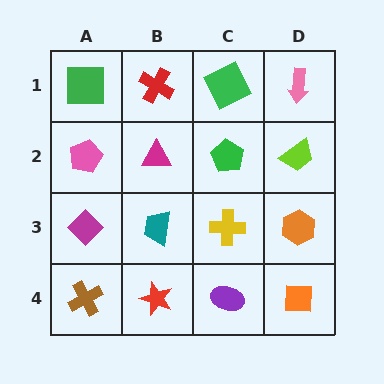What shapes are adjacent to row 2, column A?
A green square (row 1, column A), a magenta diamond (row 3, column A), a magenta triangle (row 2, column B).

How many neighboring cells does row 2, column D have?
3.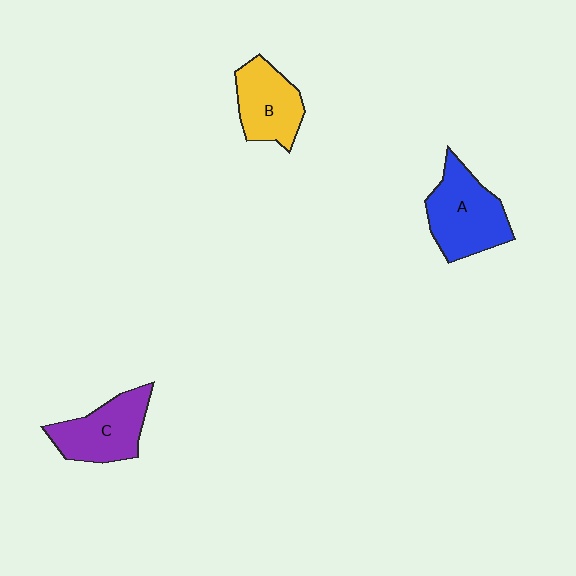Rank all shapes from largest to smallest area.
From largest to smallest: A (blue), C (purple), B (yellow).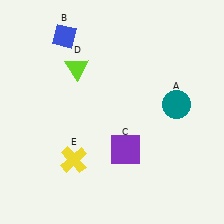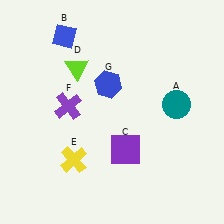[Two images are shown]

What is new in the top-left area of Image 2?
A purple cross (F) was added in the top-left area of Image 2.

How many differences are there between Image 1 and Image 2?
There are 2 differences between the two images.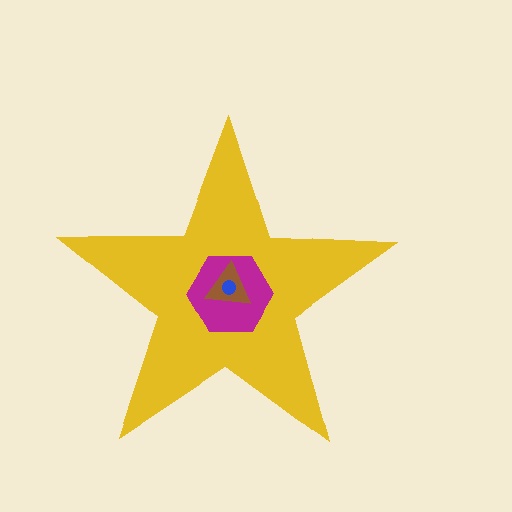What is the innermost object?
The blue circle.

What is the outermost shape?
The yellow star.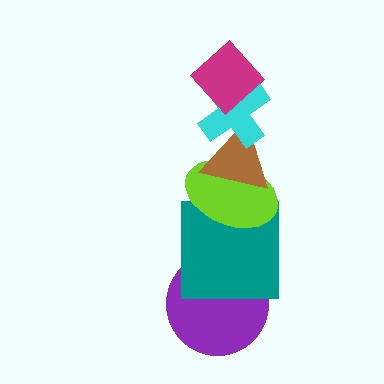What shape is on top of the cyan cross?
The magenta diamond is on top of the cyan cross.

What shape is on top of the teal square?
The lime ellipse is on top of the teal square.